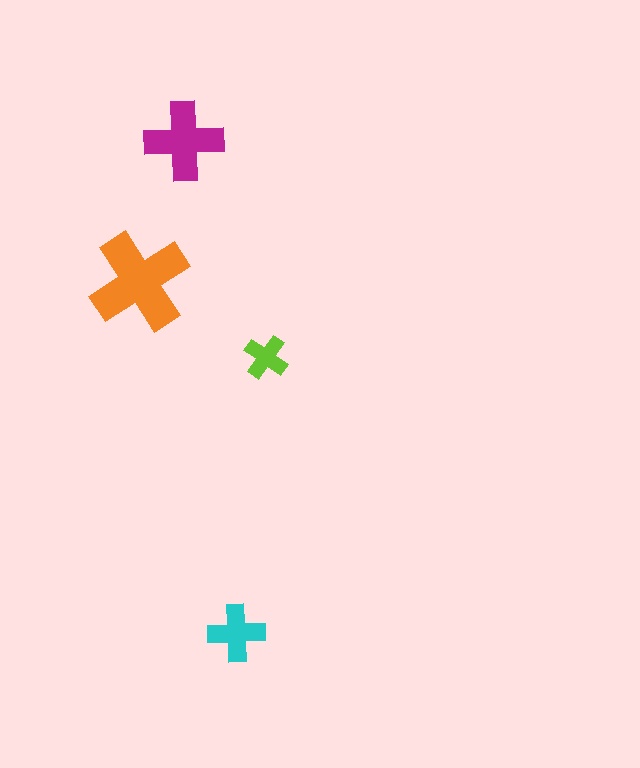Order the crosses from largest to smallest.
the orange one, the magenta one, the cyan one, the lime one.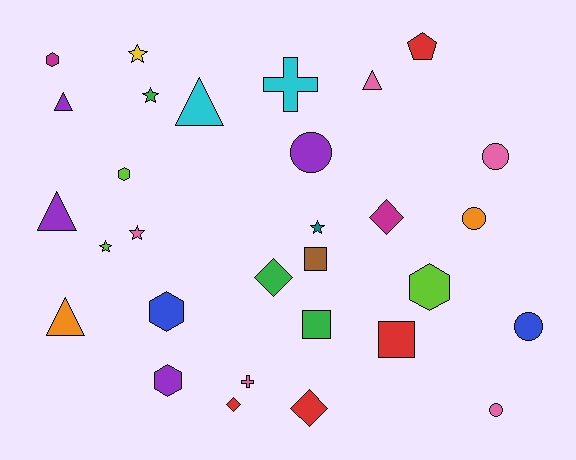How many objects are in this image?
There are 30 objects.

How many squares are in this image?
There are 3 squares.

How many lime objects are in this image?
There are 3 lime objects.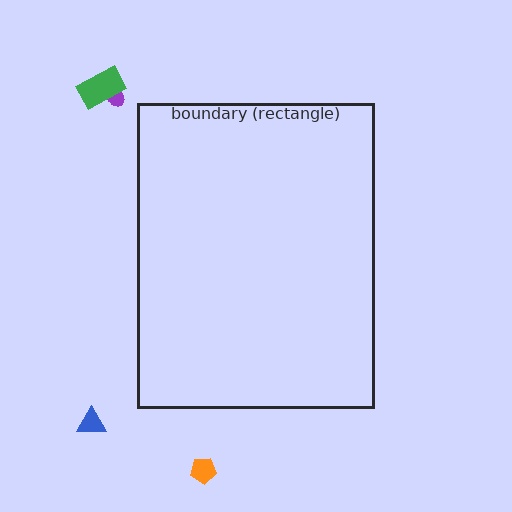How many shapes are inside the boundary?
0 inside, 4 outside.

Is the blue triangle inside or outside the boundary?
Outside.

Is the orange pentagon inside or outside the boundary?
Outside.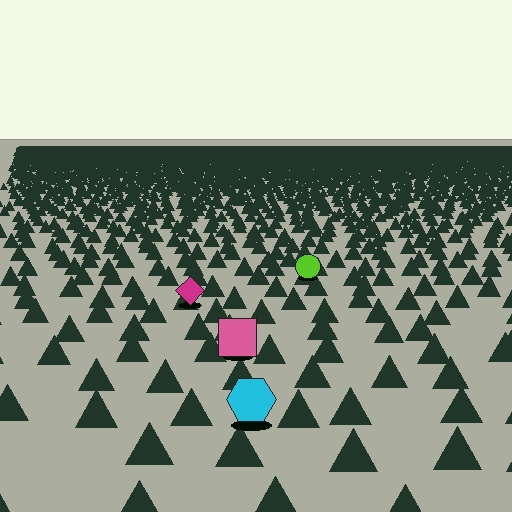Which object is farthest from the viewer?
The lime circle is farthest from the viewer. It appears smaller and the ground texture around it is denser.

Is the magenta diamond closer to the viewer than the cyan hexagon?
No. The cyan hexagon is closer — you can tell from the texture gradient: the ground texture is coarser near it.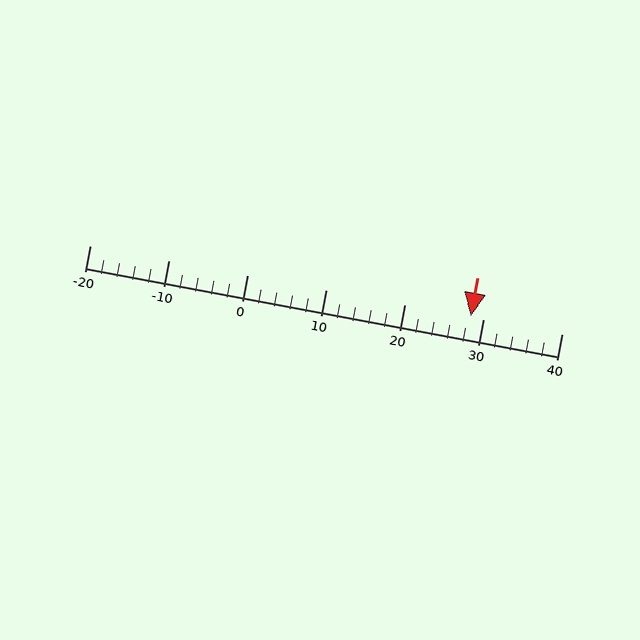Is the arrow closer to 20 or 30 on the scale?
The arrow is closer to 30.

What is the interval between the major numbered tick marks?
The major tick marks are spaced 10 units apart.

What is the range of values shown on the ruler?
The ruler shows values from -20 to 40.